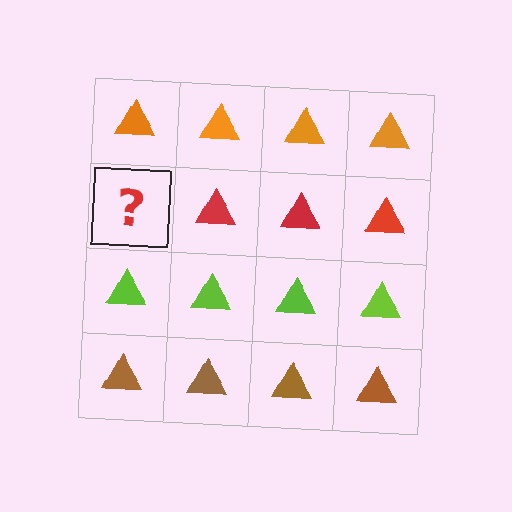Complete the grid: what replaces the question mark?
The question mark should be replaced with a red triangle.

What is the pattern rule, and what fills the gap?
The rule is that each row has a consistent color. The gap should be filled with a red triangle.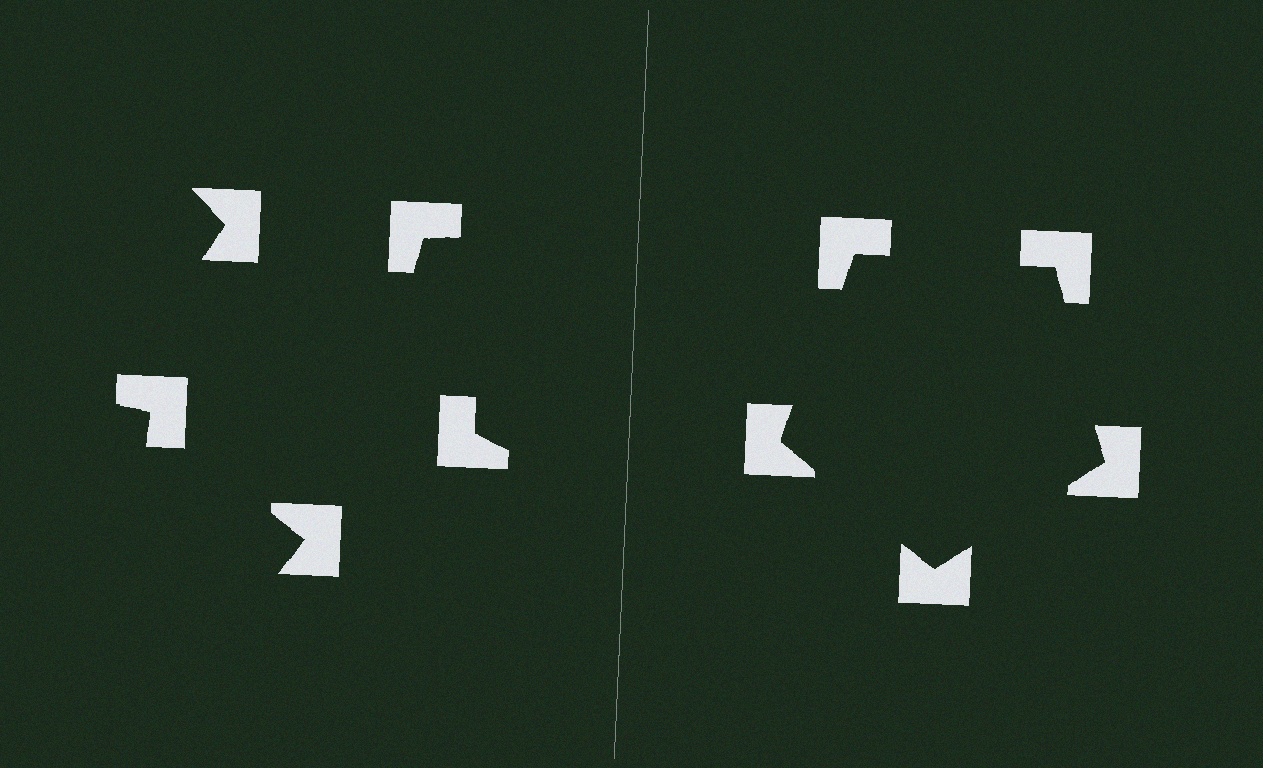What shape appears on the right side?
An illusory pentagon.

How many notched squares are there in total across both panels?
10 — 5 on each side.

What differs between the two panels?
The notched squares are positioned identically on both sides; only the wedge orientations differ. On the right they align to a pentagon; on the left they are misaligned.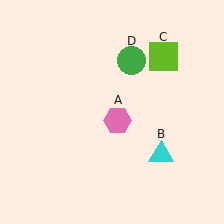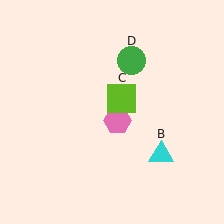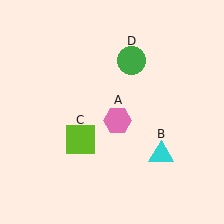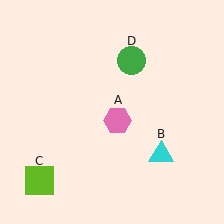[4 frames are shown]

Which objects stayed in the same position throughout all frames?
Pink hexagon (object A) and cyan triangle (object B) and green circle (object D) remained stationary.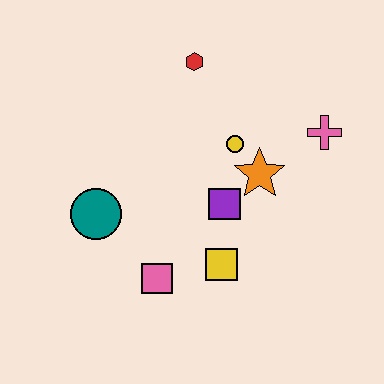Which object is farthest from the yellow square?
The red hexagon is farthest from the yellow square.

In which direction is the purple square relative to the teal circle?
The purple square is to the right of the teal circle.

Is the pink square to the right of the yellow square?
No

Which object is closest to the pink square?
The yellow square is closest to the pink square.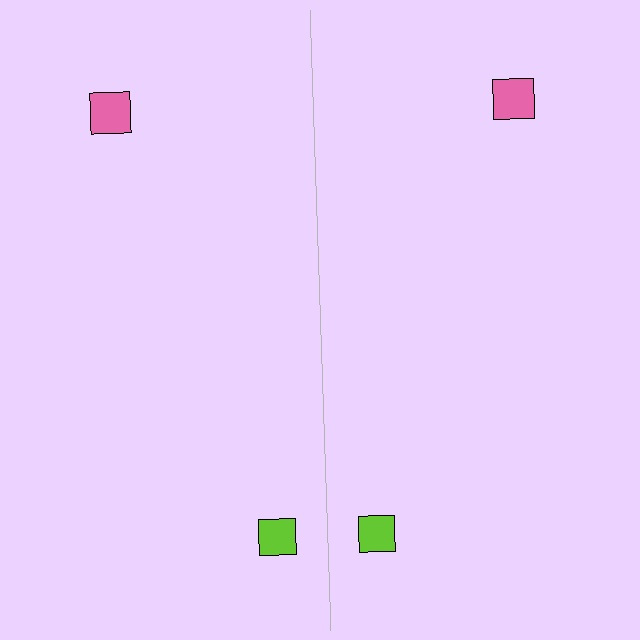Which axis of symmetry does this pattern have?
The pattern has a vertical axis of symmetry running through the center of the image.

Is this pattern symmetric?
Yes, this pattern has bilateral (reflection) symmetry.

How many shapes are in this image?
There are 4 shapes in this image.